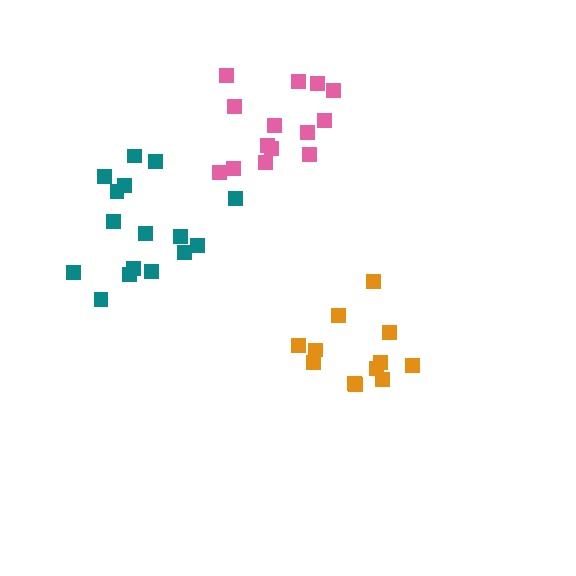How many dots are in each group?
Group 1: 16 dots, Group 2: 14 dots, Group 3: 12 dots (42 total).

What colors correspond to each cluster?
The clusters are colored: teal, pink, orange.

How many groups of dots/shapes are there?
There are 3 groups.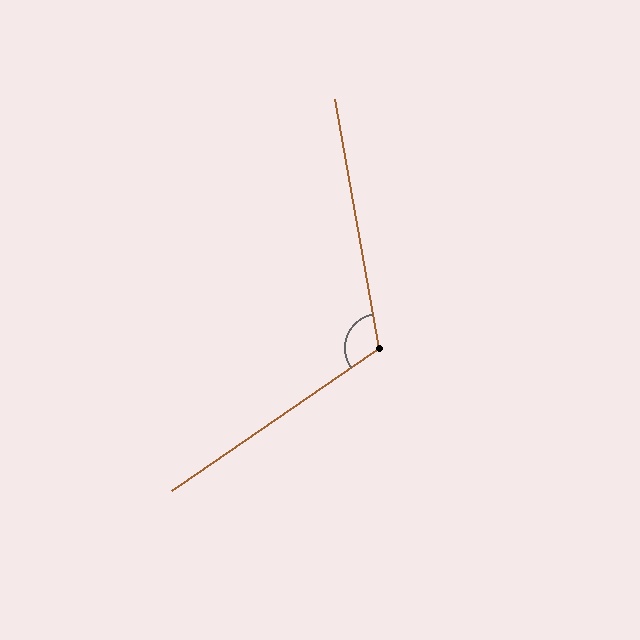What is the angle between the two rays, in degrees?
Approximately 115 degrees.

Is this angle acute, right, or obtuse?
It is obtuse.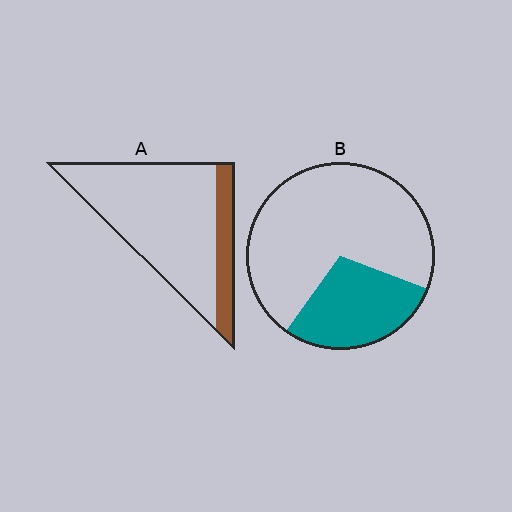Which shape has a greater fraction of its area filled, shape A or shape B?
Shape B.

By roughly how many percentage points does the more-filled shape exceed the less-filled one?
By roughly 10 percentage points (B over A).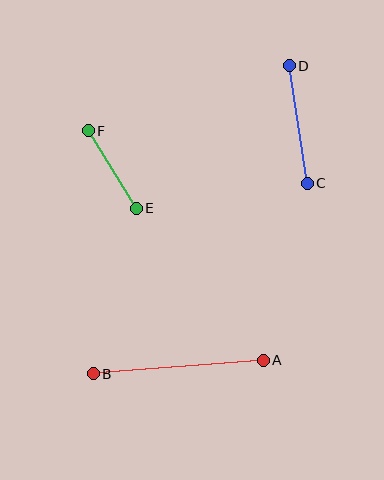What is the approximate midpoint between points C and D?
The midpoint is at approximately (298, 125) pixels.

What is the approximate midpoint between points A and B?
The midpoint is at approximately (178, 367) pixels.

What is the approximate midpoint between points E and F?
The midpoint is at approximately (112, 170) pixels.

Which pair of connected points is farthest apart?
Points A and B are farthest apart.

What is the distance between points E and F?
The distance is approximately 91 pixels.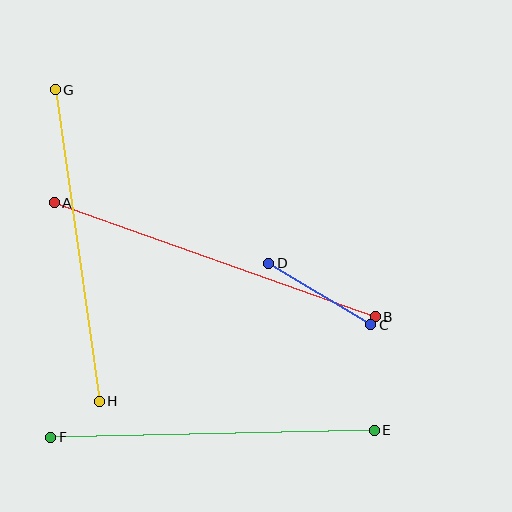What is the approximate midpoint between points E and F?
The midpoint is at approximately (213, 434) pixels.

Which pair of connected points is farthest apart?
Points A and B are farthest apart.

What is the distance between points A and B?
The distance is approximately 341 pixels.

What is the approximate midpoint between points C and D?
The midpoint is at approximately (320, 294) pixels.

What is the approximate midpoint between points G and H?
The midpoint is at approximately (77, 246) pixels.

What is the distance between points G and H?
The distance is approximately 314 pixels.